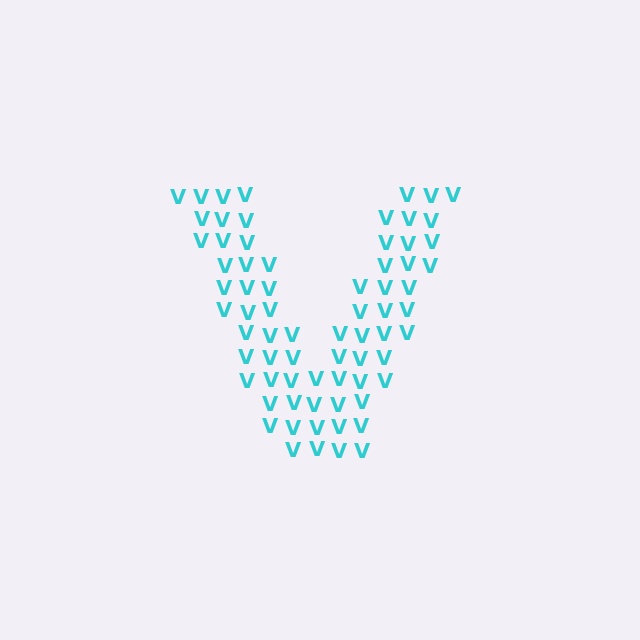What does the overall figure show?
The overall figure shows the letter V.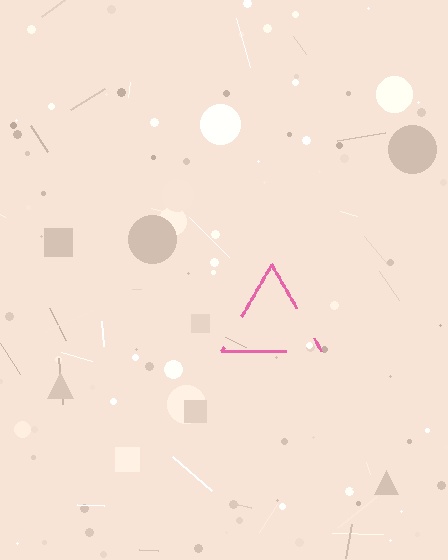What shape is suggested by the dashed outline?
The dashed outline suggests a triangle.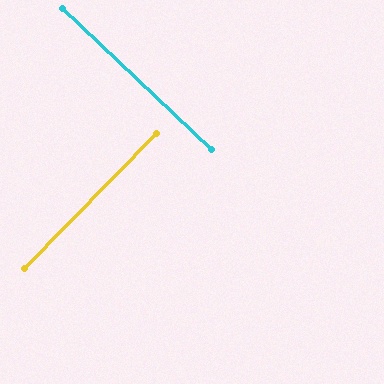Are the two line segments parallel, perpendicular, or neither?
Perpendicular — they meet at approximately 89°.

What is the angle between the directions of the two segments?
Approximately 89 degrees.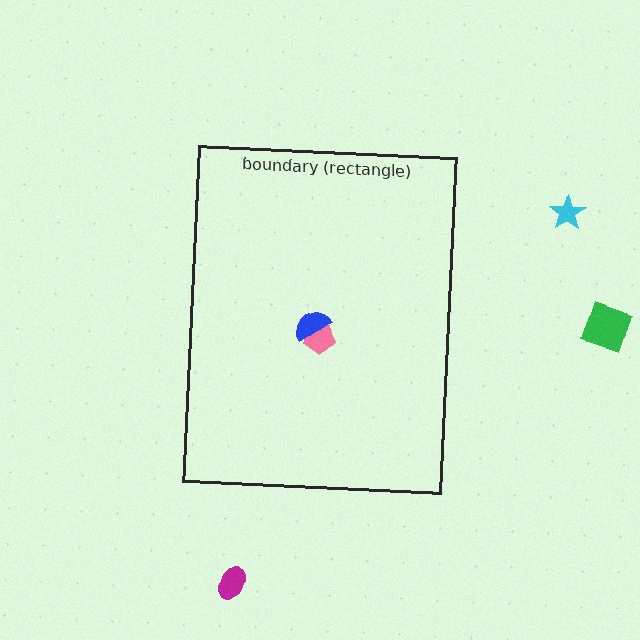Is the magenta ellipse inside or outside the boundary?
Outside.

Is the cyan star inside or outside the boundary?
Outside.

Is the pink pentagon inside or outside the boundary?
Inside.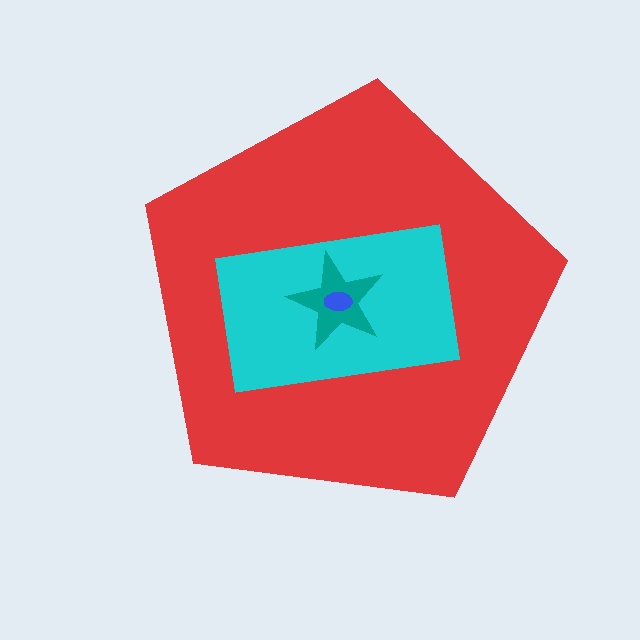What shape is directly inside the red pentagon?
The cyan rectangle.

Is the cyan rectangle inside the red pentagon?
Yes.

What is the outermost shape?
The red pentagon.